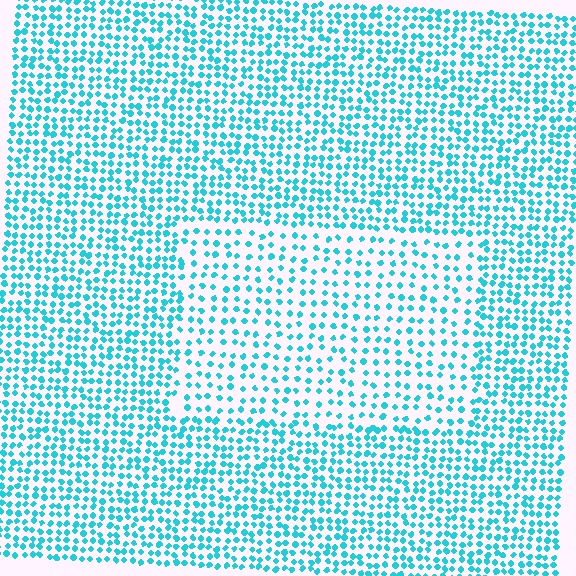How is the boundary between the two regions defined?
The boundary is defined by a change in element density (approximately 1.7x ratio). All elements are the same color, size, and shape.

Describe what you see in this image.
The image contains small cyan elements arranged at two different densities. A rectangle-shaped region is visible where the elements are less densely packed than the surrounding area.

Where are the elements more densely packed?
The elements are more densely packed outside the rectangle boundary.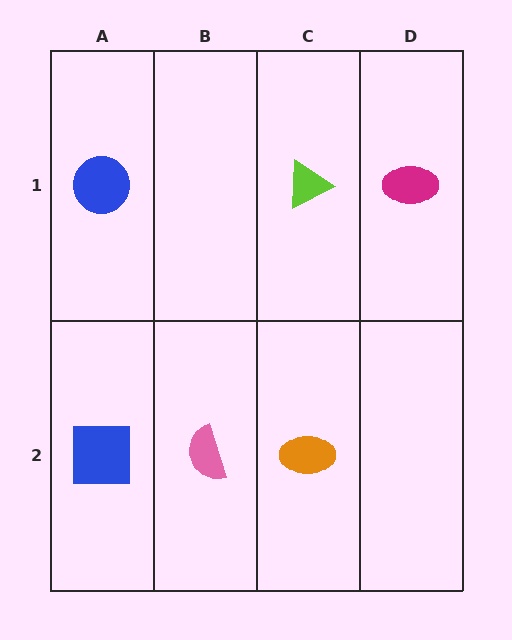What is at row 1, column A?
A blue circle.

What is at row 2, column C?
An orange ellipse.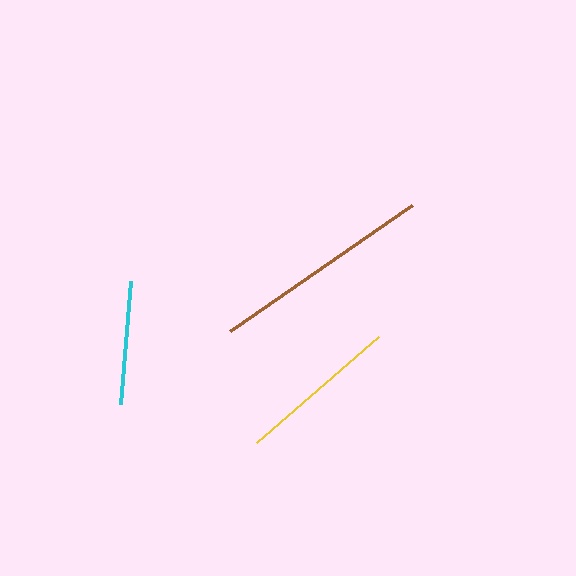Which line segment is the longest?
The brown line is the longest at approximately 222 pixels.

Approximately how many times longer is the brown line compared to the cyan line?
The brown line is approximately 1.8 times the length of the cyan line.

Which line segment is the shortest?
The cyan line is the shortest at approximately 123 pixels.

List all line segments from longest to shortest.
From longest to shortest: brown, yellow, cyan.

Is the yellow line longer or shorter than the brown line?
The brown line is longer than the yellow line.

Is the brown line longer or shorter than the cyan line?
The brown line is longer than the cyan line.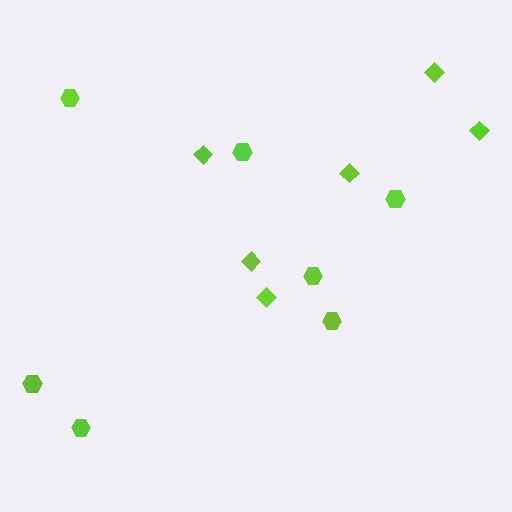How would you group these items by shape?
There are 2 groups: one group of hexagons (7) and one group of diamonds (6).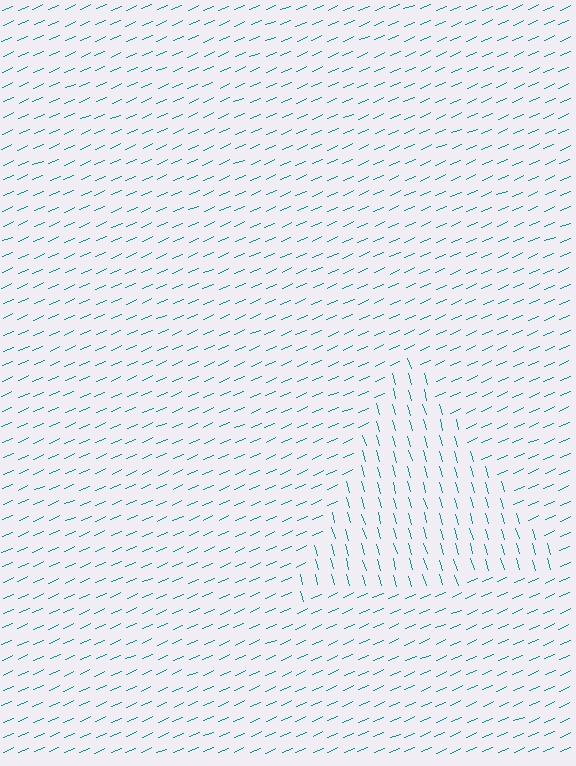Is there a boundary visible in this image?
Yes, there is a texture boundary formed by a change in line orientation.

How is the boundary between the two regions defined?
The boundary is defined purely by a change in line orientation (approximately 83 degrees difference). All lines are the same color and thickness.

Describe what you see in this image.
The image is filled with small teal line segments. A triangle region in the image has lines oriented differently from the surrounding lines, creating a visible texture boundary.